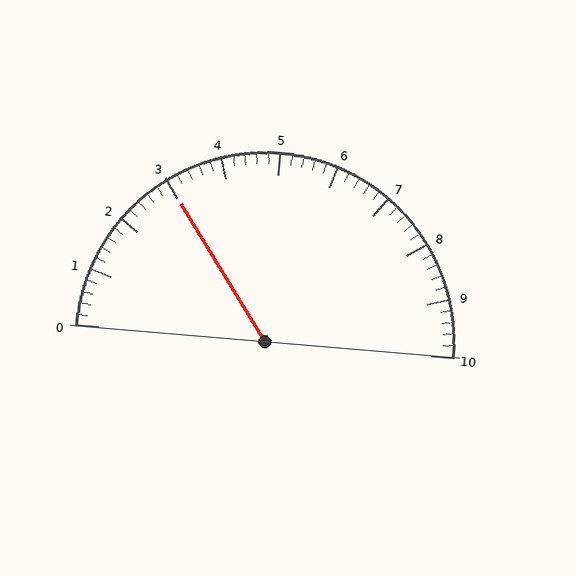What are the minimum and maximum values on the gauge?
The gauge ranges from 0 to 10.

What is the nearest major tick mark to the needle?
The nearest major tick mark is 3.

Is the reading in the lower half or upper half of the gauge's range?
The reading is in the lower half of the range (0 to 10).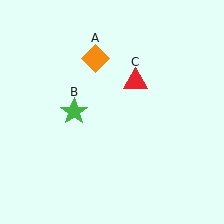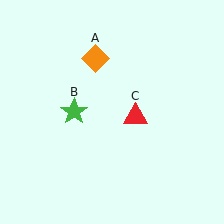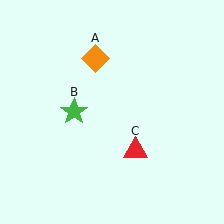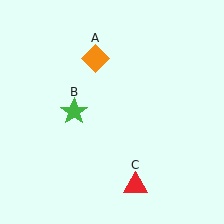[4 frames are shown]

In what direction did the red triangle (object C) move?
The red triangle (object C) moved down.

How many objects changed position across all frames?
1 object changed position: red triangle (object C).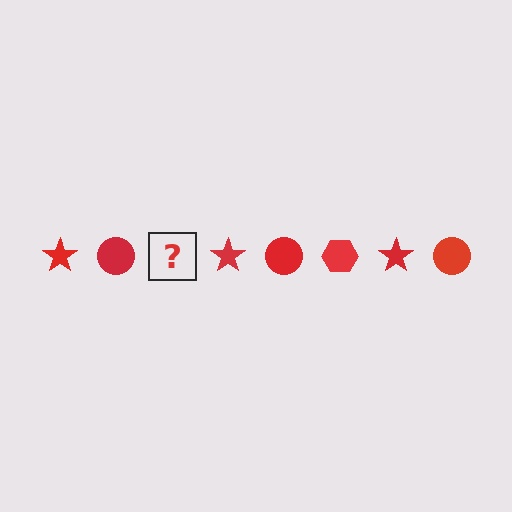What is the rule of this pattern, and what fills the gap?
The rule is that the pattern cycles through star, circle, hexagon shapes in red. The gap should be filled with a red hexagon.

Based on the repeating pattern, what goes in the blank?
The blank should be a red hexagon.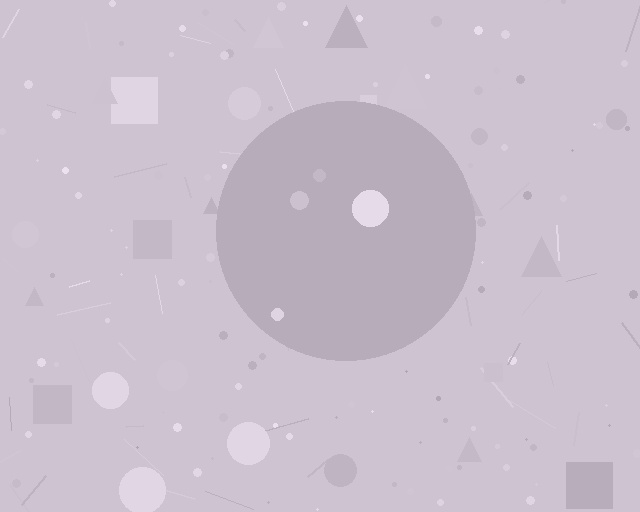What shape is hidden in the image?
A circle is hidden in the image.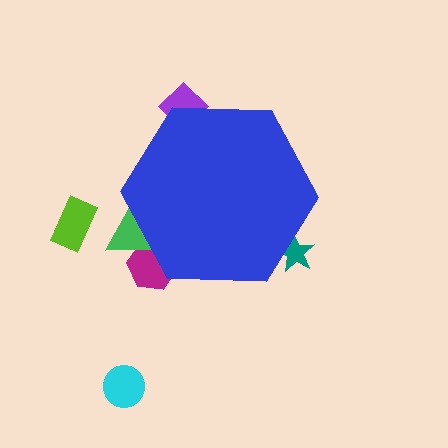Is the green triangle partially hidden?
Yes, the green triangle is partially hidden behind the blue hexagon.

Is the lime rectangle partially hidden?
No, the lime rectangle is fully visible.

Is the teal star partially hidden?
Yes, the teal star is partially hidden behind the blue hexagon.